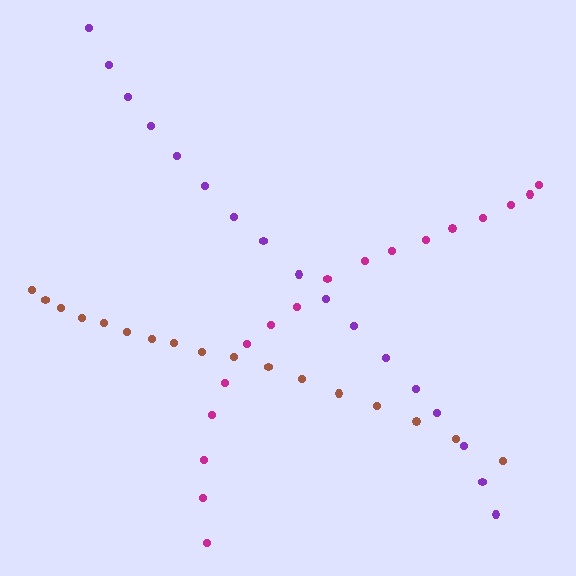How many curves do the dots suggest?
There are 3 distinct paths.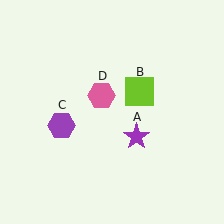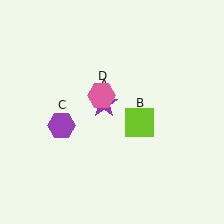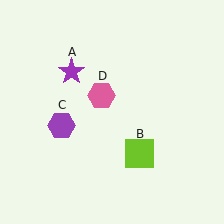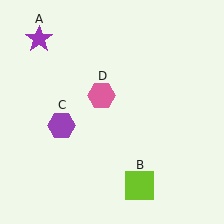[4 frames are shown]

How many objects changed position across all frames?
2 objects changed position: purple star (object A), lime square (object B).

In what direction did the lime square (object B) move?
The lime square (object B) moved down.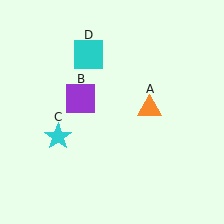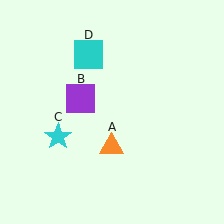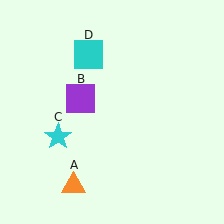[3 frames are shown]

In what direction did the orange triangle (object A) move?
The orange triangle (object A) moved down and to the left.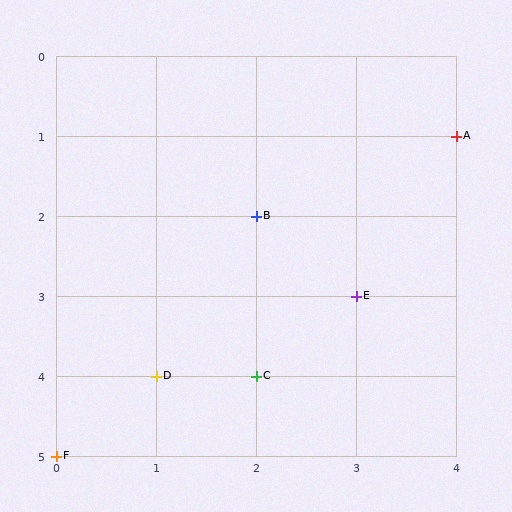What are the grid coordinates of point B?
Point B is at grid coordinates (2, 2).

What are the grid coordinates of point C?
Point C is at grid coordinates (2, 4).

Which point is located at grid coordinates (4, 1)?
Point A is at (4, 1).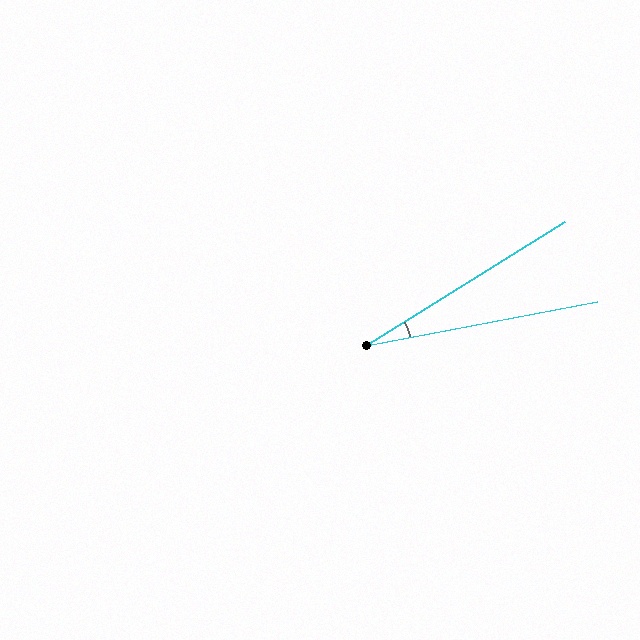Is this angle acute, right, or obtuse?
It is acute.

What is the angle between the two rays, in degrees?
Approximately 21 degrees.